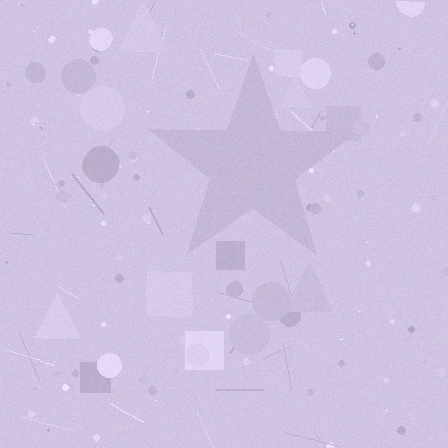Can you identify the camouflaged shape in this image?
The camouflaged shape is a star.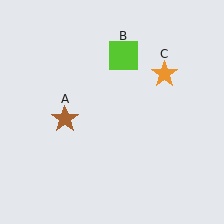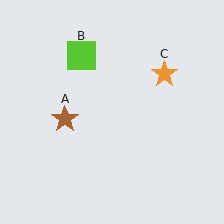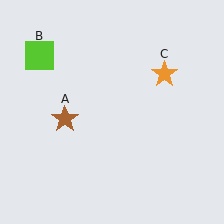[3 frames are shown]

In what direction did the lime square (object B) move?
The lime square (object B) moved left.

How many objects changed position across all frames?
1 object changed position: lime square (object B).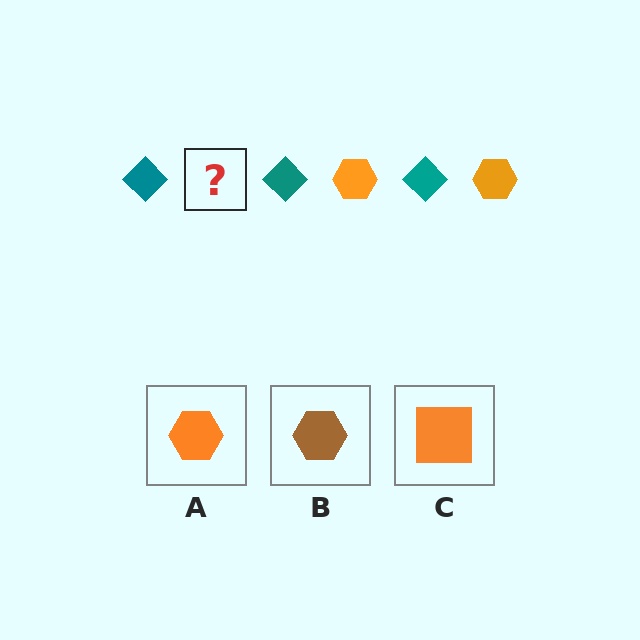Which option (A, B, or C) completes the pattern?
A.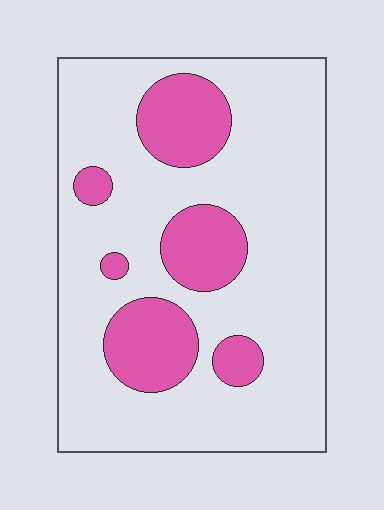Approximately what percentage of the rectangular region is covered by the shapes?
Approximately 25%.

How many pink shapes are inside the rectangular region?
6.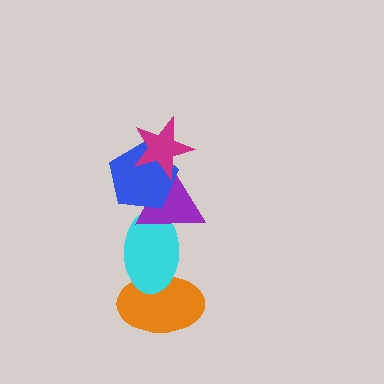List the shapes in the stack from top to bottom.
From top to bottom: the magenta star, the blue pentagon, the purple triangle, the cyan ellipse, the orange ellipse.